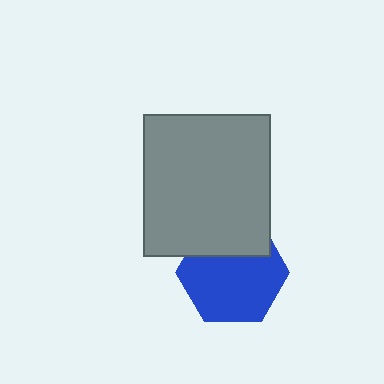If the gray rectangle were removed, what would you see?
You would see the complete blue hexagon.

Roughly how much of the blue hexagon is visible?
Most of it is visible (roughly 69%).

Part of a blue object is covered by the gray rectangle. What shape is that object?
It is a hexagon.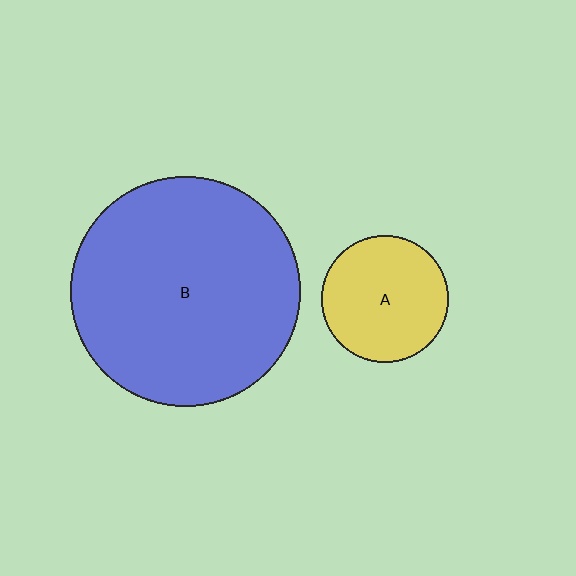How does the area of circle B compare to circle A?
Approximately 3.3 times.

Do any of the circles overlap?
No, none of the circles overlap.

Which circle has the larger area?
Circle B (blue).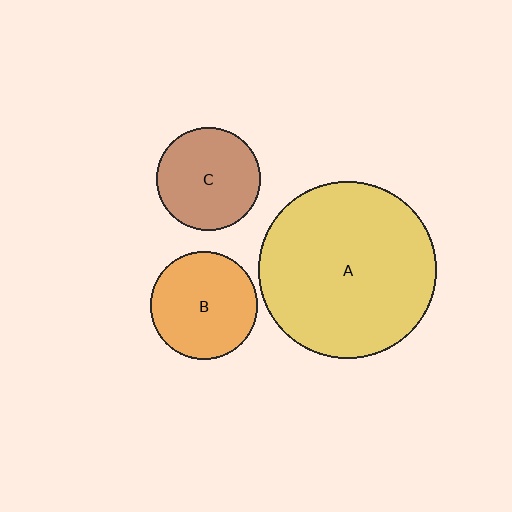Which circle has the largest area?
Circle A (yellow).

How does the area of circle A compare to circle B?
Approximately 2.7 times.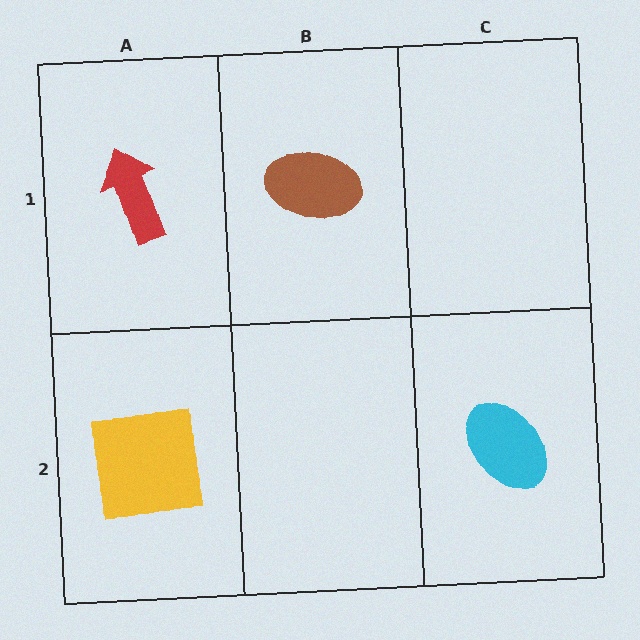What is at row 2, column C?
A cyan ellipse.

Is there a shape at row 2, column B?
No, that cell is empty.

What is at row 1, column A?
A red arrow.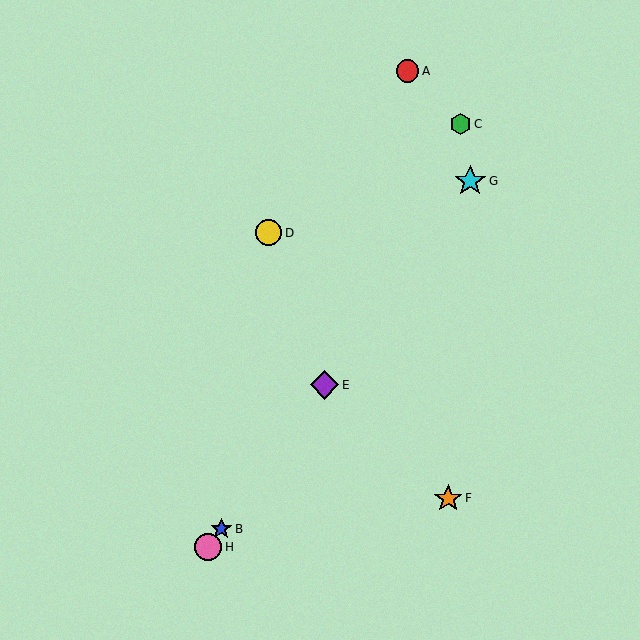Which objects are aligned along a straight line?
Objects B, E, G, H are aligned along a straight line.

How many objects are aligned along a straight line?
4 objects (B, E, G, H) are aligned along a straight line.